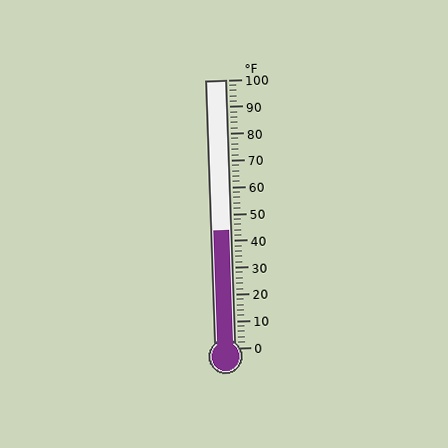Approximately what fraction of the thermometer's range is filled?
The thermometer is filled to approximately 45% of its range.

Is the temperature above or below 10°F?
The temperature is above 10°F.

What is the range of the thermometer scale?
The thermometer scale ranges from 0°F to 100°F.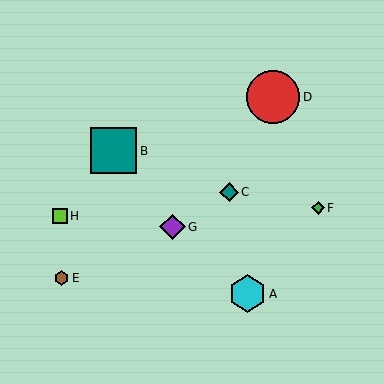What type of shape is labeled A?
Shape A is a cyan hexagon.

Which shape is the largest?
The red circle (labeled D) is the largest.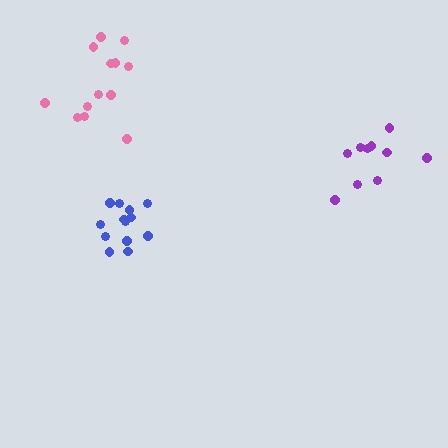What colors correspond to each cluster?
The clusters are colored: blue, purple, pink.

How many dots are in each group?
Group 1: 13 dots, Group 2: 10 dots, Group 3: 13 dots (36 total).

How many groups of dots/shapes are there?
There are 3 groups.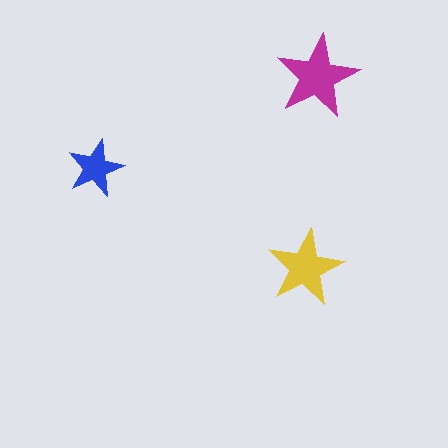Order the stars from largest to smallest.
the magenta one, the yellow one, the blue one.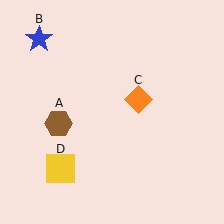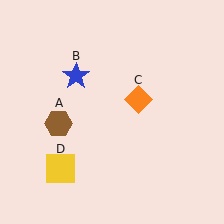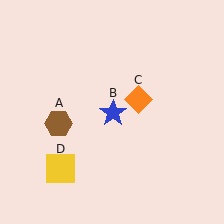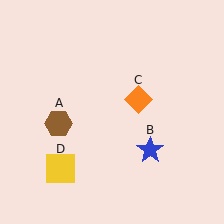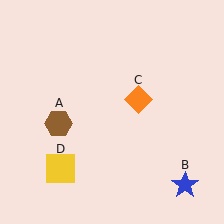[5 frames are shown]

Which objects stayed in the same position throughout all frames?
Brown hexagon (object A) and orange diamond (object C) and yellow square (object D) remained stationary.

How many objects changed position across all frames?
1 object changed position: blue star (object B).